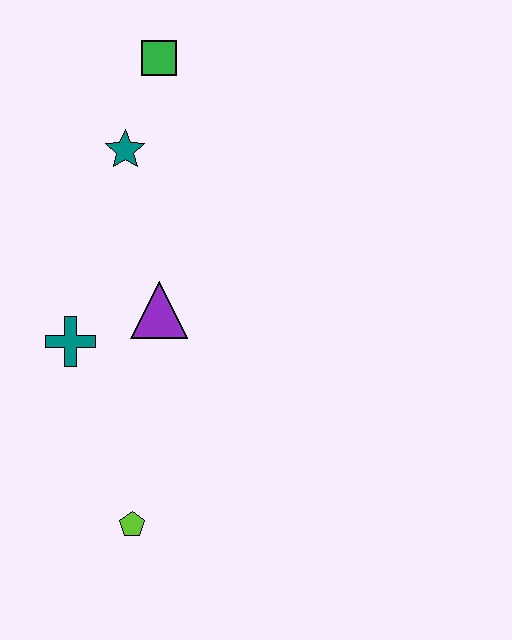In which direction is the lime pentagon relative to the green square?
The lime pentagon is below the green square.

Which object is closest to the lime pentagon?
The teal cross is closest to the lime pentagon.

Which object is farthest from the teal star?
The lime pentagon is farthest from the teal star.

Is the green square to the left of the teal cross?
No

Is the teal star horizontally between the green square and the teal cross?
Yes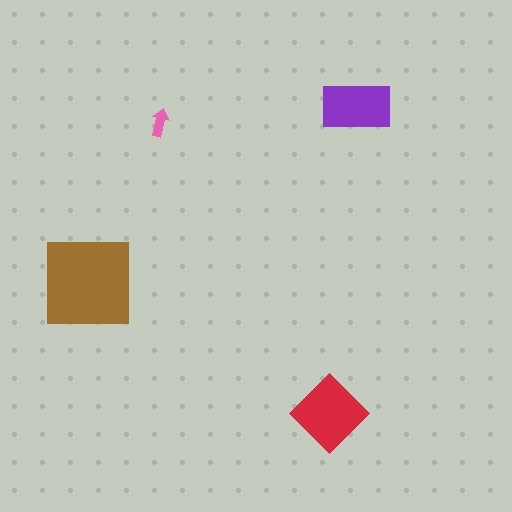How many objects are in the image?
There are 4 objects in the image.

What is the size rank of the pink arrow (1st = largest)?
4th.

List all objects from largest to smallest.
The brown square, the red diamond, the purple rectangle, the pink arrow.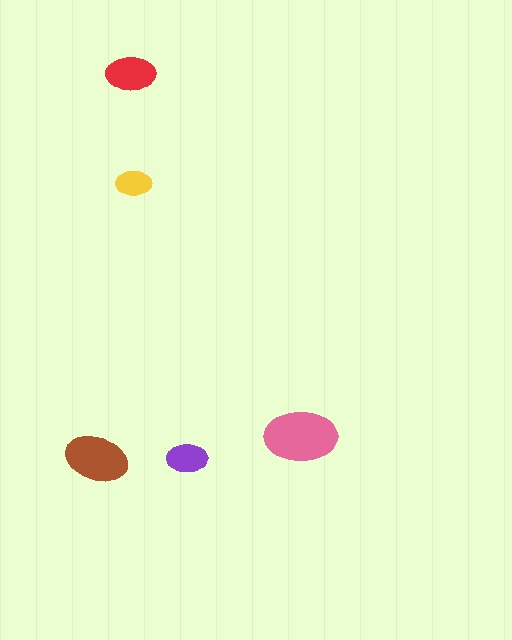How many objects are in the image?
There are 5 objects in the image.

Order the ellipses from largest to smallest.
the pink one, the brown one, the red one, the purple one, the yellow one.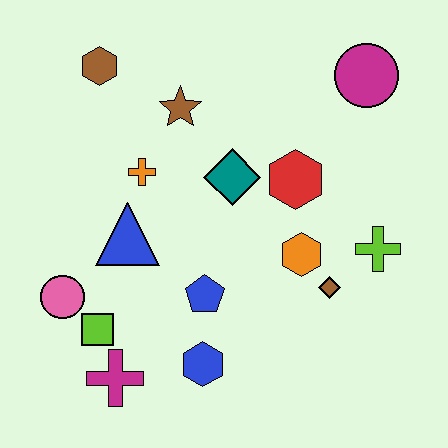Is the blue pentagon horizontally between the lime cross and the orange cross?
Yes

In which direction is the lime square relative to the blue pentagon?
The lime square is to the left of the blue pentagon.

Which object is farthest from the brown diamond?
The brown hexagon is farthest from the brown diamond.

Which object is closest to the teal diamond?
The red hexagon is closest to the teal diamond.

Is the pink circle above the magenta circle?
No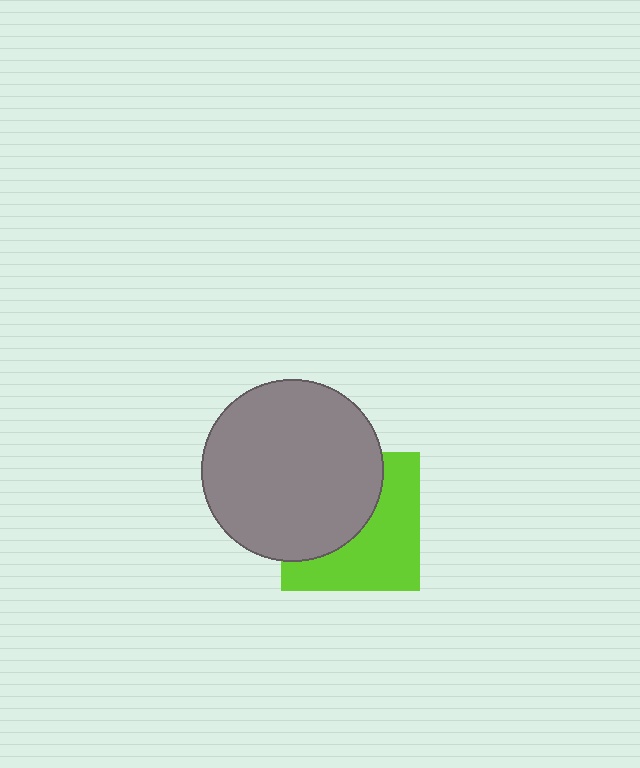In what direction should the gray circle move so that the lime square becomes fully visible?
The gray circle should move toward the upper-left. That is the shortest direction to clear the overlap and leave the lime square fully visible.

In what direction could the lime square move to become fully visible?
The lime square could move toward the lower-right. That would shift it out from behind the gray circle entirely.